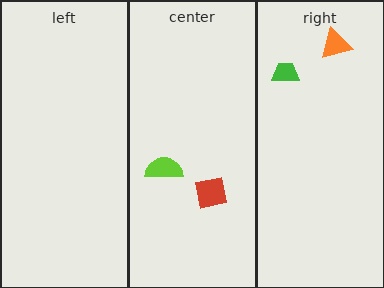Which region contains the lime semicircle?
The center region.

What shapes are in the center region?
The lime semicircle, the red square.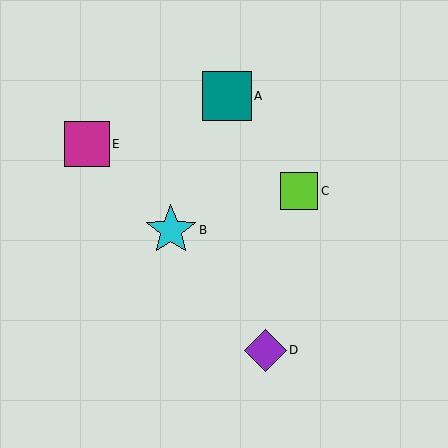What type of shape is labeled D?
Shape D is a purple diamond.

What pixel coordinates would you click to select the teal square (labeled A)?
Click at (227, 96) to select the teal square A.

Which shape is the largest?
The cyan star (labeled B) is the largest.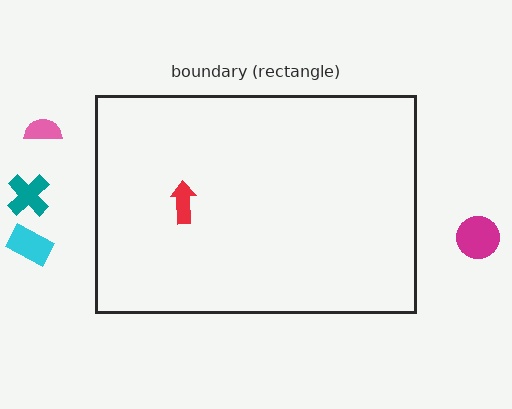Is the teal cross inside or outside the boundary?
Outside.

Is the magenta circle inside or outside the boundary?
Outside.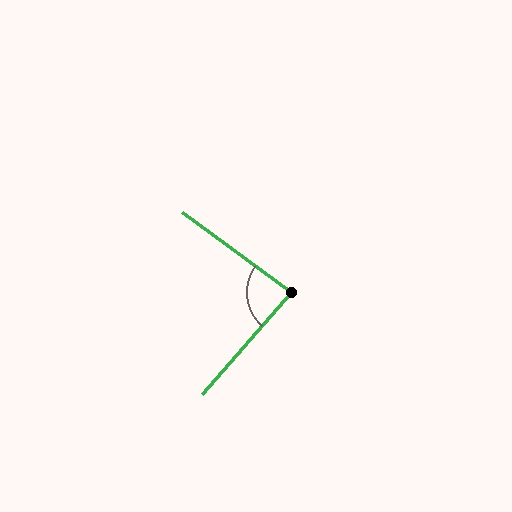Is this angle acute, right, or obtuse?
It is approximately a right angle.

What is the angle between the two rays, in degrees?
Approximately 85 degrees.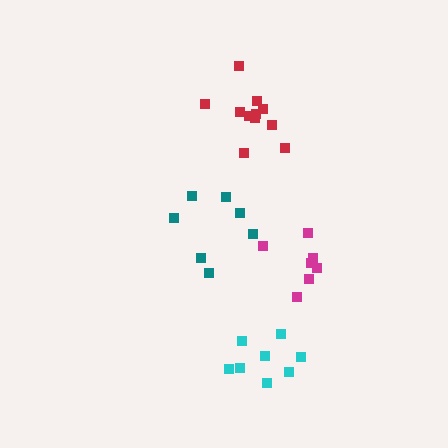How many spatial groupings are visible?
There are 4 spatial groupings.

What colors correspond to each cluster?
The clusters are colored: cyan, teal, red, magenta.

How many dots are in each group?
Group 1: 8 dots, Group 2: 7 dots, Group 3: 11 dots, Group 4: 7 dots (33 total).